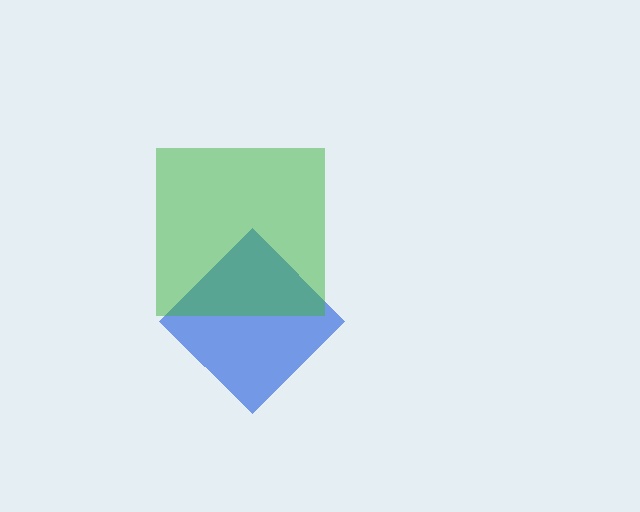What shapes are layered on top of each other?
The layered shapes are: a blue diamond, a green square.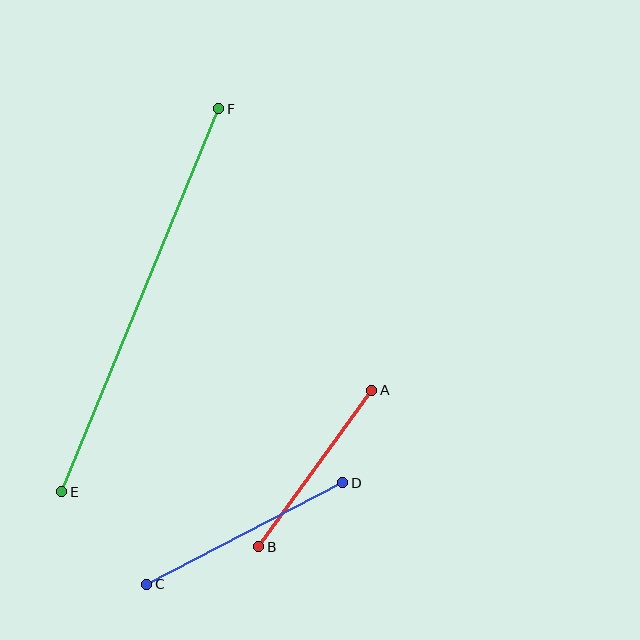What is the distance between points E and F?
The distance is approximately 414 pixels.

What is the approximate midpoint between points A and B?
The midpoint is at approximately (315, 469) pixels.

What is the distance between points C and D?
The distance is approximately 220 pixels.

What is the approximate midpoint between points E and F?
The midpoint is at approximately (140, 300) pixels.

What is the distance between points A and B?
The distance is approximately 193 pixels.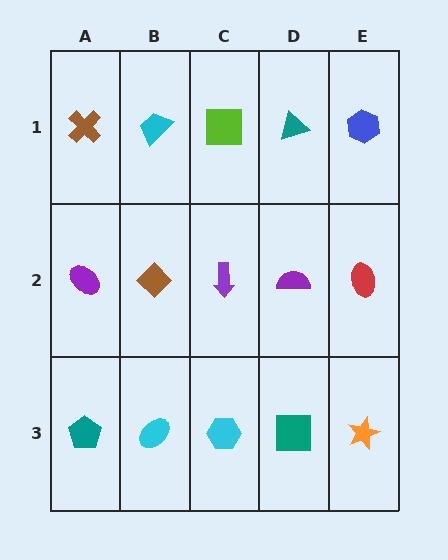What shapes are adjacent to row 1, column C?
A purple arrow (row 2, column C), a cyan trapezoid (row 1, column B), a teal triangle (row 1, column D).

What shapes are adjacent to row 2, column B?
A cyan trapezoid (row 1, column B), a cyan ellipse (row 3, column B), a purple ellipse (row 2, column A), a purple arrow (row 2, column C).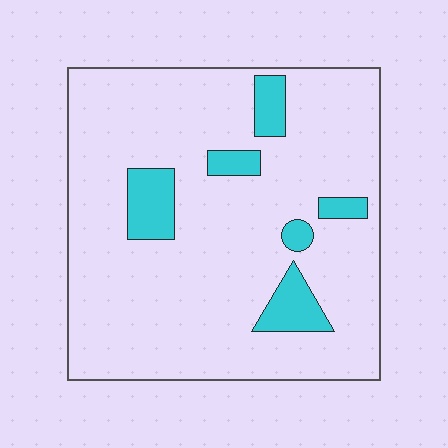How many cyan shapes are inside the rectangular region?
6.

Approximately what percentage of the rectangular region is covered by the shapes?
Approximately 10%.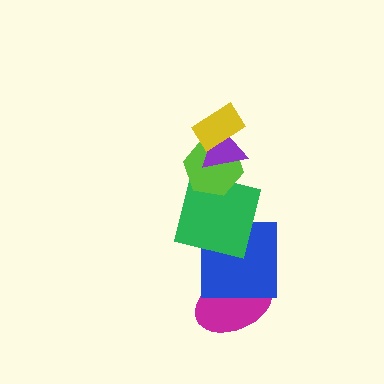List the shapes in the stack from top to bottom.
From top to bottom: the yellow rectangle, the purple triangle, the lime hexagon, the green square, the blue square, the magenta ellipse.